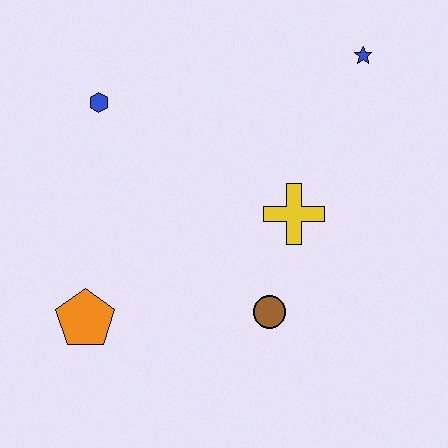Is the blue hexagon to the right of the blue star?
No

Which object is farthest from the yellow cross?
The orange pentagon is farthest from the yellow cross.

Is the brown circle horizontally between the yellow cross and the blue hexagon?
Yes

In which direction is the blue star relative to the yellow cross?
The blue star is above the yellow cross.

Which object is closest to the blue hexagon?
The orange pentagon is closest to the blue hexagon.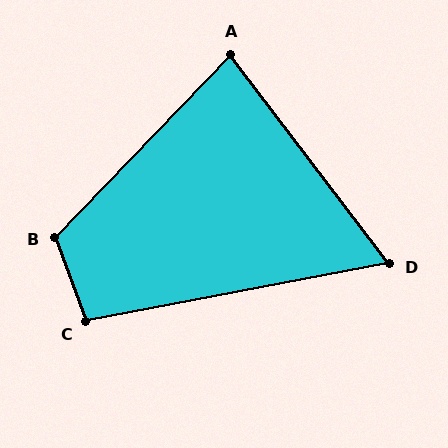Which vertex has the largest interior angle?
B, at approximately 116 degrees.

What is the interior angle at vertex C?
Approximately 99 degrees (obtuse).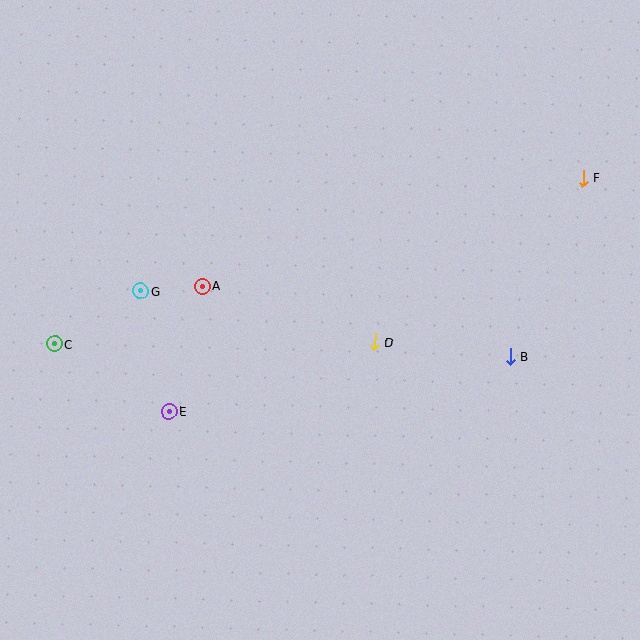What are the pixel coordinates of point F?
Point F is at (583, 178).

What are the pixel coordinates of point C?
Point C is at (54, 344).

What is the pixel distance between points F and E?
The distance between F and E is 475 pixels.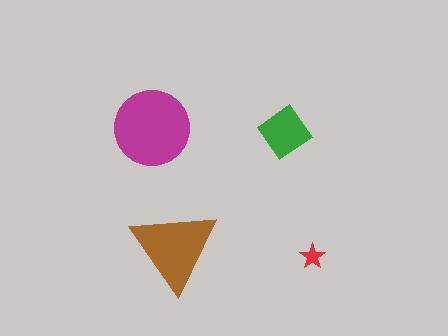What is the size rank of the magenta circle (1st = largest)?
1st.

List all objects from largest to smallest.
The magenta circle, the brown triangle, the green diamond, the red star.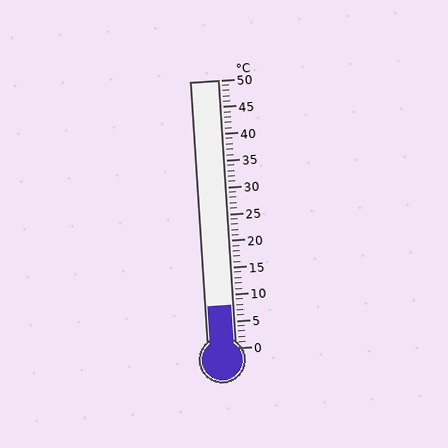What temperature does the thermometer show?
The thermometer shows approximately 8°C.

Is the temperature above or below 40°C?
The temperature is below 40°C.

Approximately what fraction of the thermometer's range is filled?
The thermometer is filled to approximately 15% of its range.